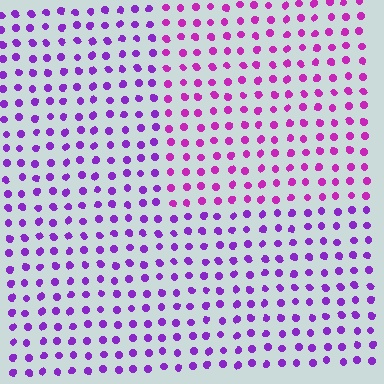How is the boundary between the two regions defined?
The boundary is defined purely by a slight shift in hue (about 28 degrees). Spacing, size, and orientation are identical on both sides.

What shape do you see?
I see a rectangle.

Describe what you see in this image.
The image is filled with small purple elements in a uniform arrangement. A rectangle-shaped region is visible where the elements are tinted to a slightly different hue, forming a subtle color boundary.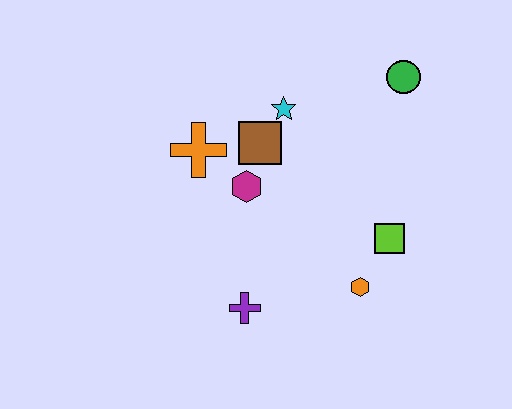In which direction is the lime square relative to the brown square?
The lime square is to the right of the brown square.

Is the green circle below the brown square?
No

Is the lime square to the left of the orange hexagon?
No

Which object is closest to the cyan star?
The brown square is closest to the cyan star.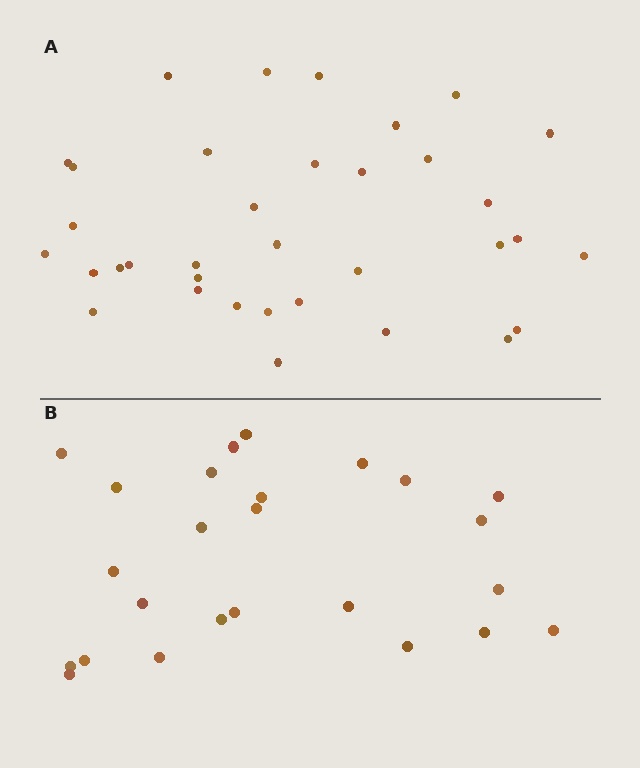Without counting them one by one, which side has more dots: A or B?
Region A (the top region) has more dots.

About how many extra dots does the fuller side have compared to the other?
Region A has roughly 10 or so more dots than region B.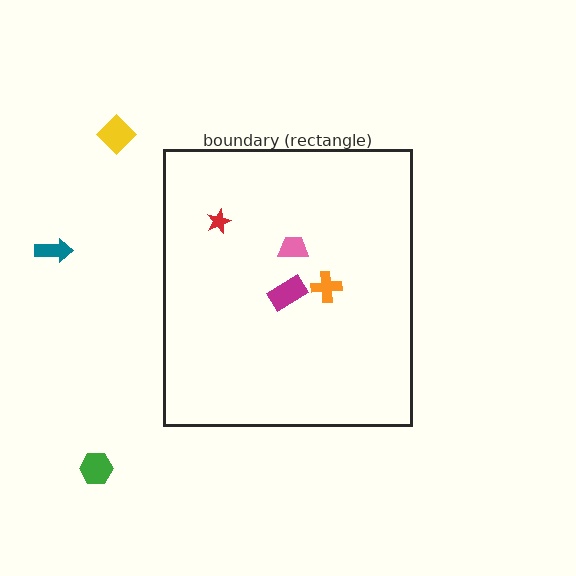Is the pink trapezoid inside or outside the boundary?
Inside.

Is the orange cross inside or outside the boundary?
Inside.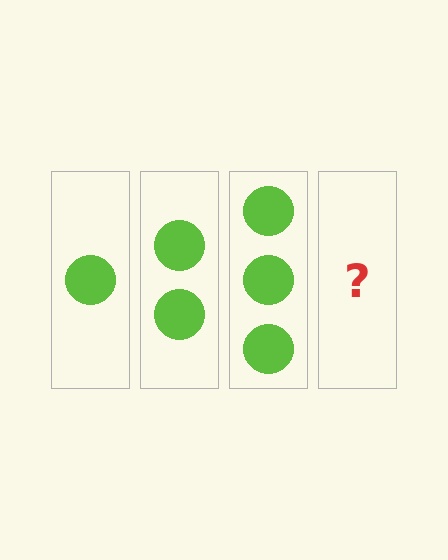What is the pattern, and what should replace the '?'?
The pattern is that each step adds one more circle. The '?' should be 4 circles.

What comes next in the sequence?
The next element should be 4 circles.